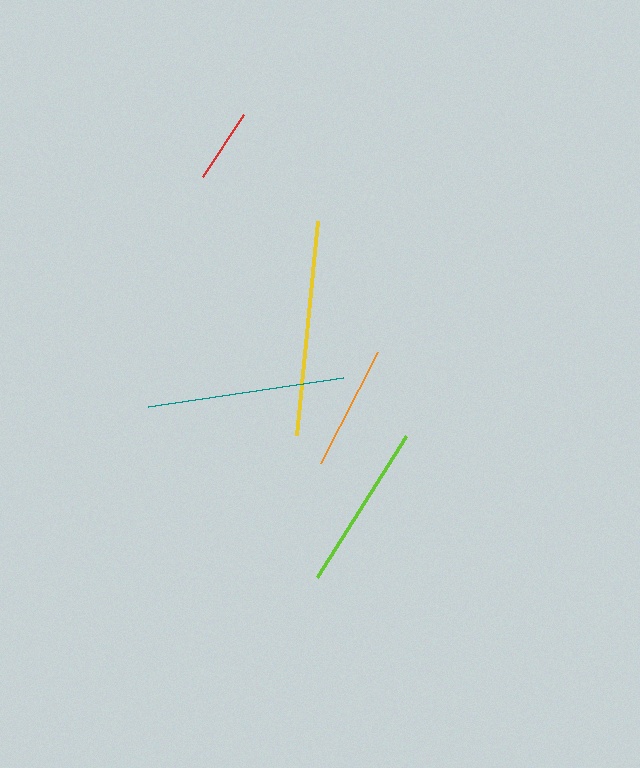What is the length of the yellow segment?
The yellow segment is approximately 215 pixels long.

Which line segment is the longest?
The yellow line is the longest at approximately 215 pixels.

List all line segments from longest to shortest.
From longest to shortest: yellow, teal, lime, orange, red.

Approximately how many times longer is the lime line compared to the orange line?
The lime line is approximately 1.3 times the length of the orange line.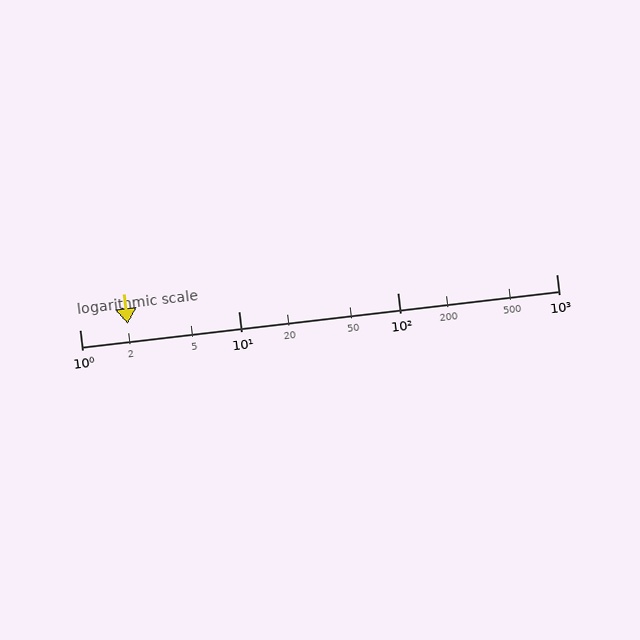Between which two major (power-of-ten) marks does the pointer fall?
The pointer is between 1 and 10.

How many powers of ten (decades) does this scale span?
The scale spans 3 decades, from 1 to 1000.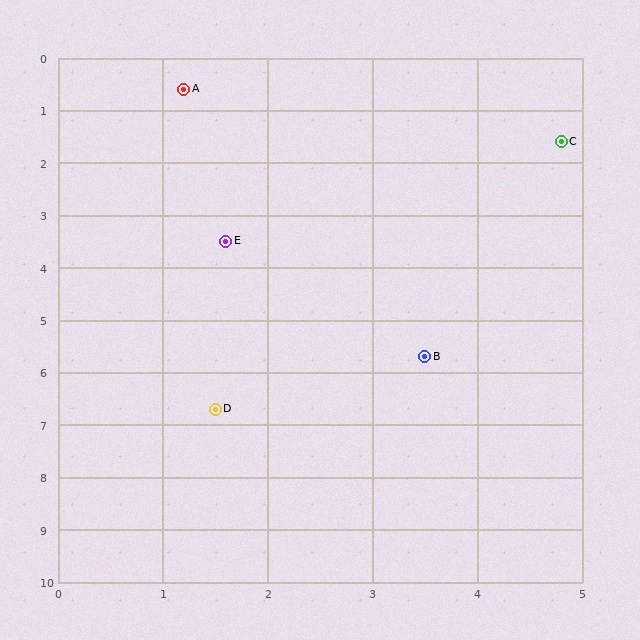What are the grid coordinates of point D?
Point D is at approximately (1.5, 6.7).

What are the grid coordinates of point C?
Point C is at approximately (4.8, 1.6).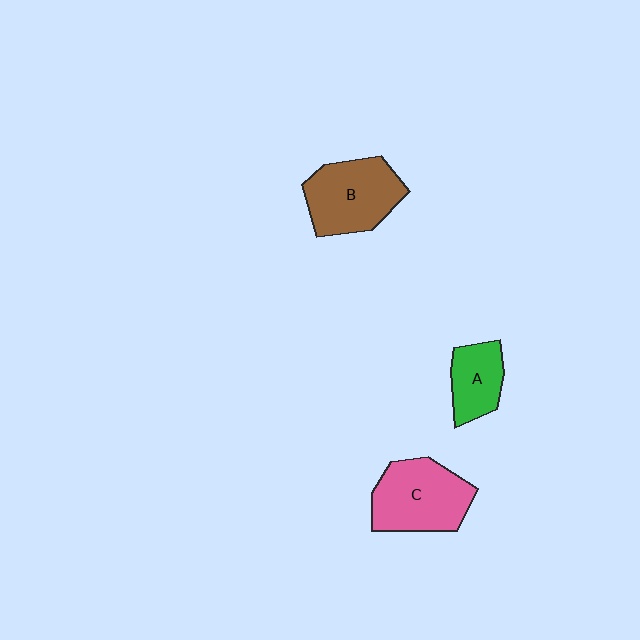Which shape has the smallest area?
Shape A (green).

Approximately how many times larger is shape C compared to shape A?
Approximately 1.7 times.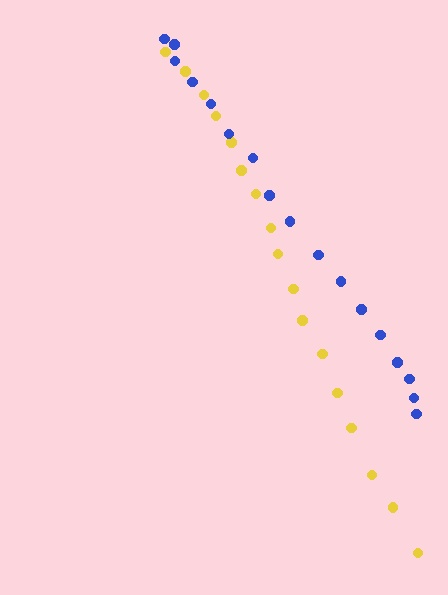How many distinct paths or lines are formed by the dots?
There are 2 distinct paths.